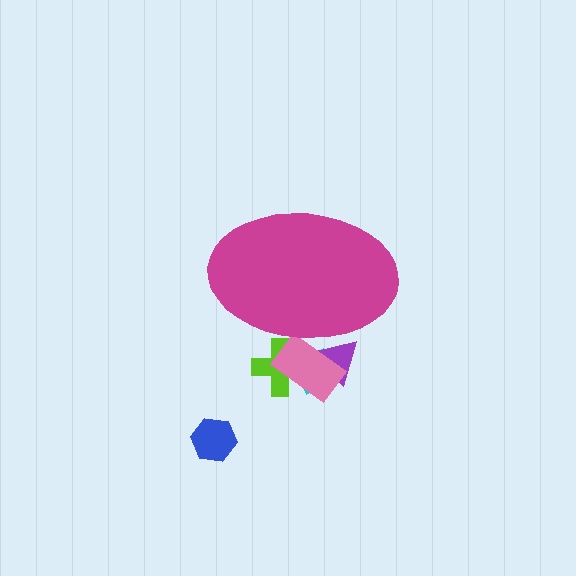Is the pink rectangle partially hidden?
Yes, the pink rectangle is partially hidden behind the magenta ellipse.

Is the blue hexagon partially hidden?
No, the blue hexagon is fully visible.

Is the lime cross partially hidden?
Yes, the lime cross is partially hidden behind the magenta ellipse.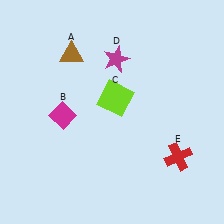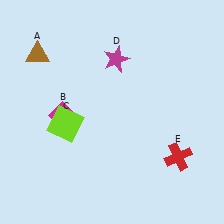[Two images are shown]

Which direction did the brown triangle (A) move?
The brown triangle (A) moved left.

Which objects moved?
The objects that moved are: the brown triangle (A), the lime square (C).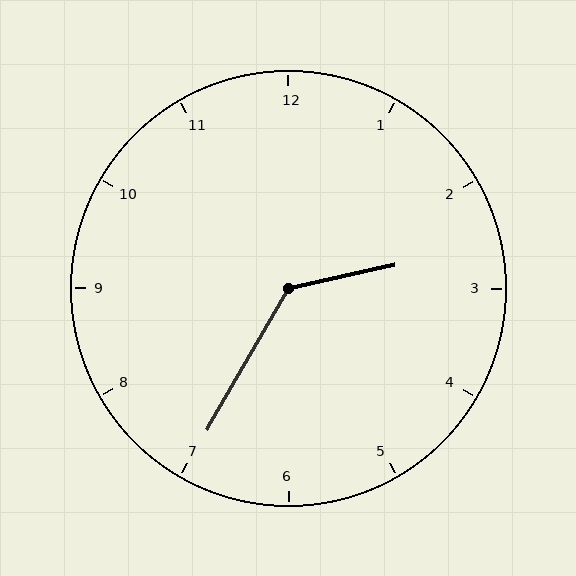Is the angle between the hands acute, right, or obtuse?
It is obtuse.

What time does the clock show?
2:35.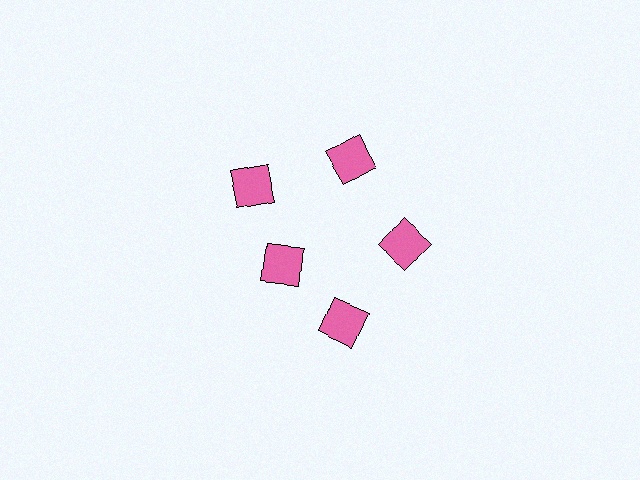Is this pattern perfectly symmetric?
No. The 5 pink squares are arranged in a ring, but one element near the 8 o'clock position is pulled inward toward the center, breaking the 5-fold rotational symmetry.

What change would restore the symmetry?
The symmetry would be restored by moving it outward, back onto the ring so that all 5 squares sit at equal angles and equal distance from the center.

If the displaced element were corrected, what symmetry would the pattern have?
It would have 5-fold rotational symmetry — the pattern would map onto itself every 72 degrees.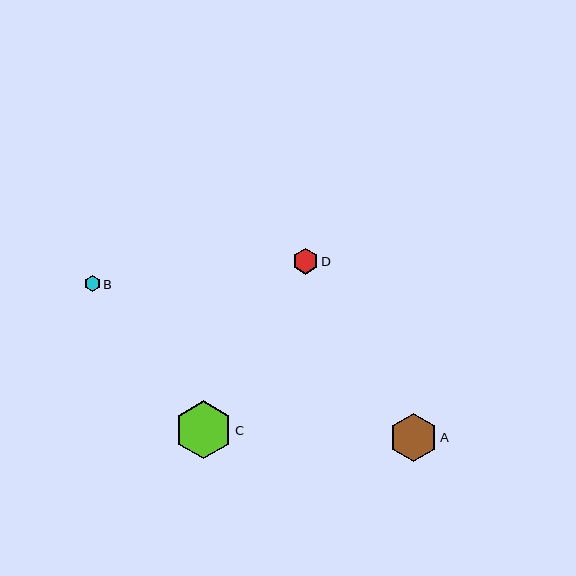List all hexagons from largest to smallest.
From largest to smallest: C, A, D, B.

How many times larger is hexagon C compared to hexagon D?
Hexagon C is approximately 2.2 times the size of hexagon D.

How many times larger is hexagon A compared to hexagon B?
Hexagon A is approximately 3.1 times the size of hexagon B.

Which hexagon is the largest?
Hexagon C is the largest with a size of approximately 58 pixels.